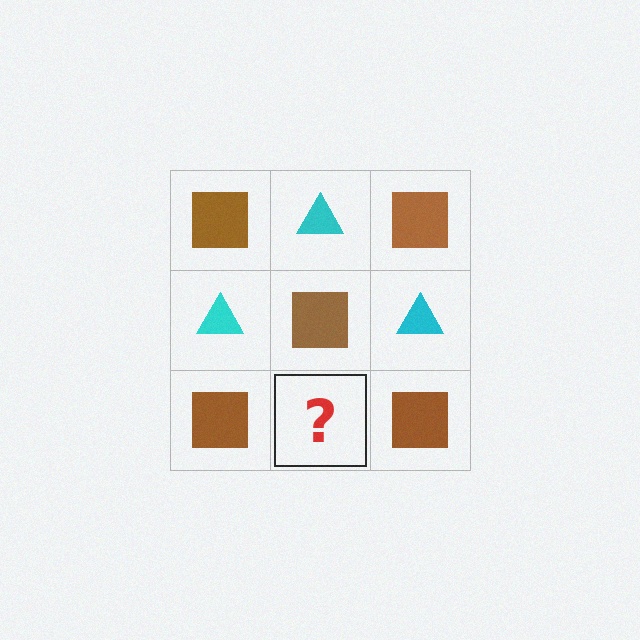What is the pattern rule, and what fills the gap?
The rule is that it alternates brown square and cyan triangle in a checkerboard pattern. The gap should be filled with a cyan triangle.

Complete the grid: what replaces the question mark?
The question mark should be replaced with a cyan triangle.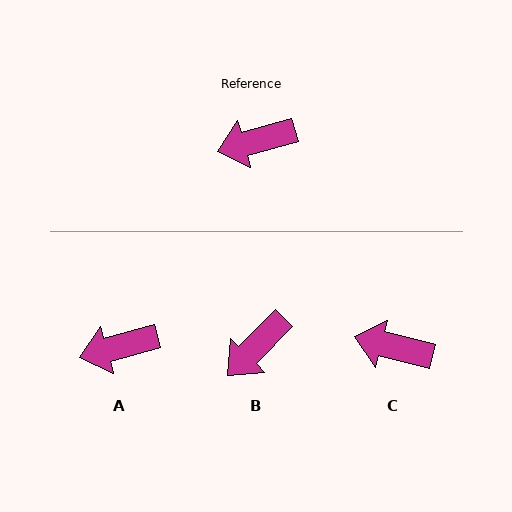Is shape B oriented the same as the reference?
No, it is off by about 31 degrees.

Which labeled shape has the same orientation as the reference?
A.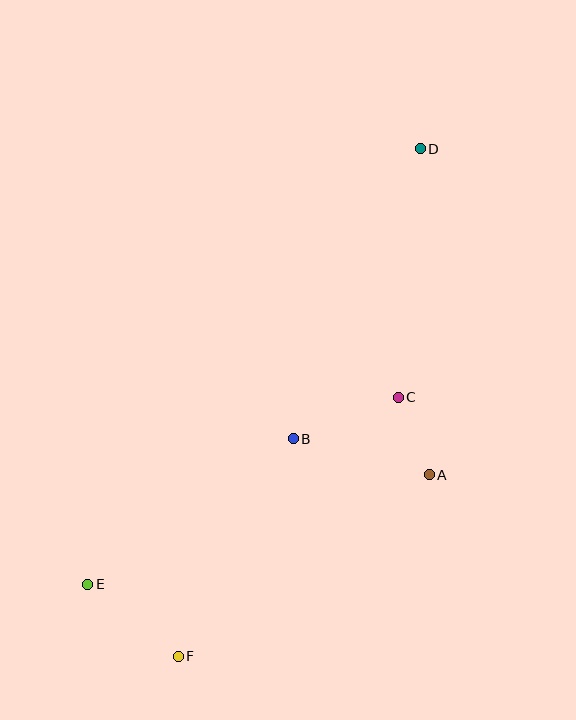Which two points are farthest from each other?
Points D and F are farthest from each other.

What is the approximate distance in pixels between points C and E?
The distance between C and E is approximately 362 pixels.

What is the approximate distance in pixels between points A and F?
The distance between A and F is approximately 310 pixels.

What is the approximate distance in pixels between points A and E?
The distance between A and E is approximately 359 pixels.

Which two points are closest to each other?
Points A and C are closest to each other.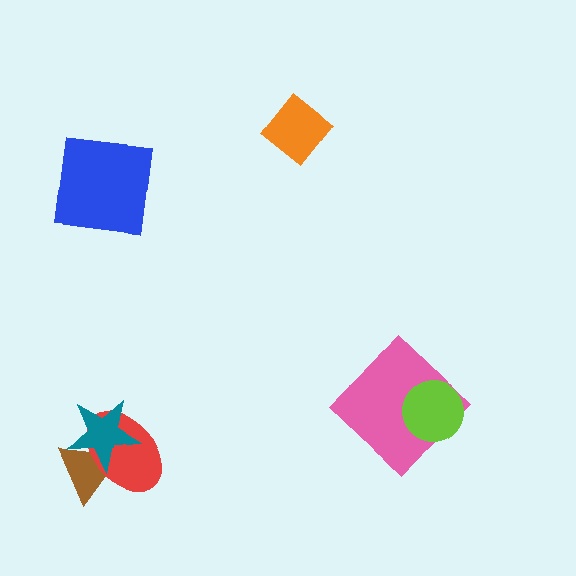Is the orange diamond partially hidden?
No, no other shape covers it.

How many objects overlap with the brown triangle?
2 objects overlap with the brown triangle.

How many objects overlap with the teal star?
2 objects overlap with the teal star.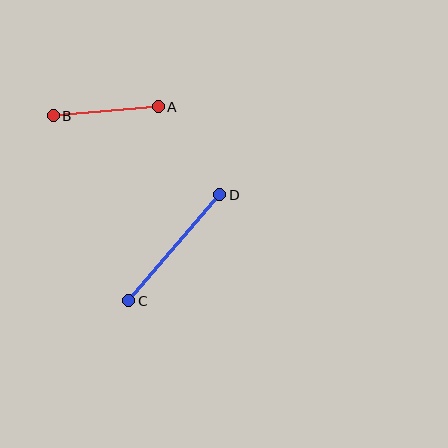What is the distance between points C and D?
The distance is approximately 140 pixels.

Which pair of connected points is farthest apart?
Points C and D are farthest apart.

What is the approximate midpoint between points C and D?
The midpoint is at approximately (174, 248) pixels.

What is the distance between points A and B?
The distance is approximately 105 pixels.